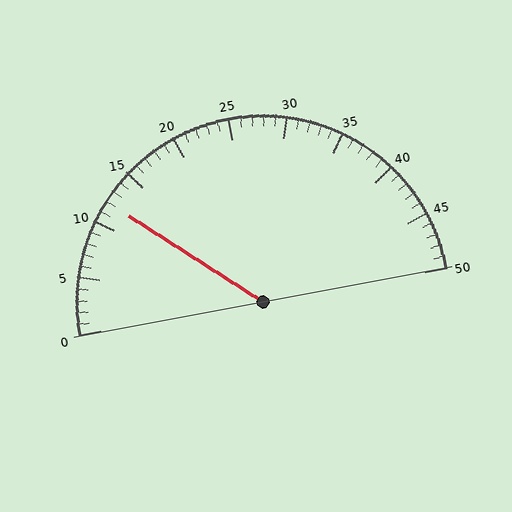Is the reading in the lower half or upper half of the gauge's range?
The reading is in the lower half of the range (0 to 50).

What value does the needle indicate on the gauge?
The needle indicates approximately 12.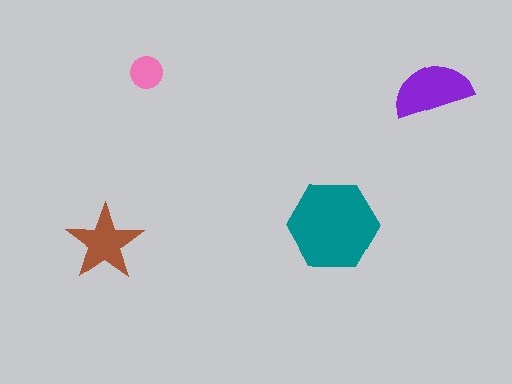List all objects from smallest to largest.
The pink circle, the brown star, the purple semicircle, the teal hexagon.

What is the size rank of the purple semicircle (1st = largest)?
2nd.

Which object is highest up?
The pink circle is topmost.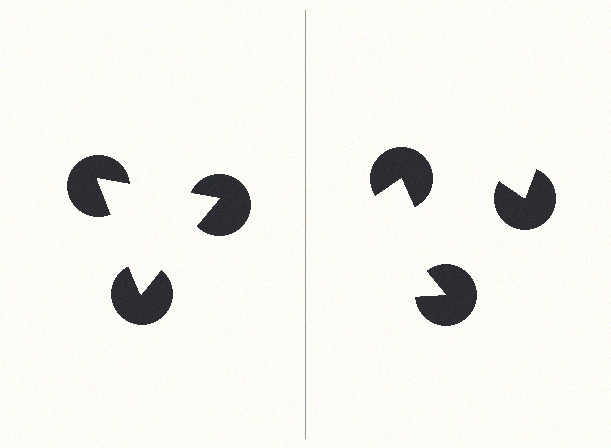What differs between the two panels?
The pac-man discs are positioned identically on both sides; only the wedge orientations differ. On the left they align to a triangle; on the right they are misaligned.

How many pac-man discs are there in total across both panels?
6 — 3 on each side.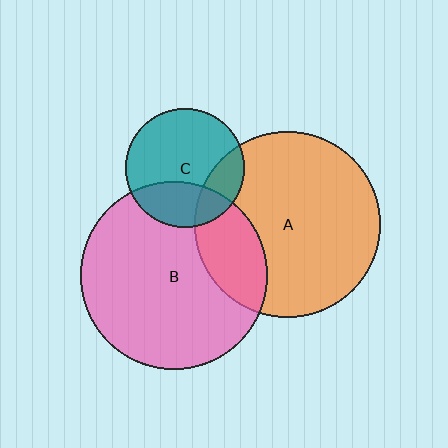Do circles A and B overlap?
Yes.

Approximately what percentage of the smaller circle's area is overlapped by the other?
Approximately 20%.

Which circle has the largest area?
Circle B (pink).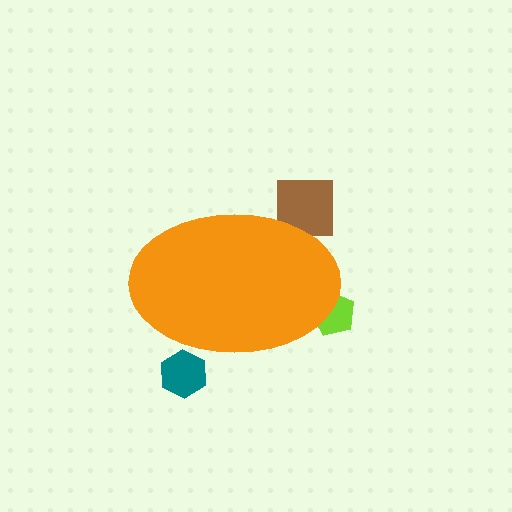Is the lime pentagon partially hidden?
Yes, the lime pentagon is partially hidden behind the orange ellipse.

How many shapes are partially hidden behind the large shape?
3 shapes are partially hidden.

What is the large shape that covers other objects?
An orange ellipse.